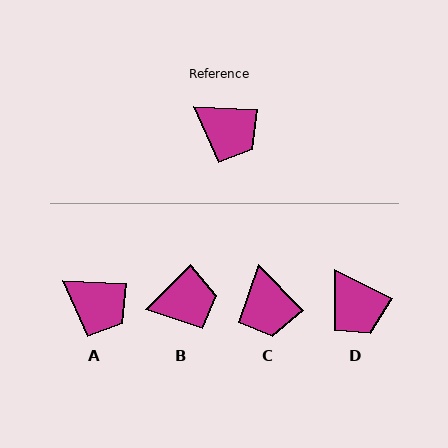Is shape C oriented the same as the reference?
No, it is off by about 43 degrees.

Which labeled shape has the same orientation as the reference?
A.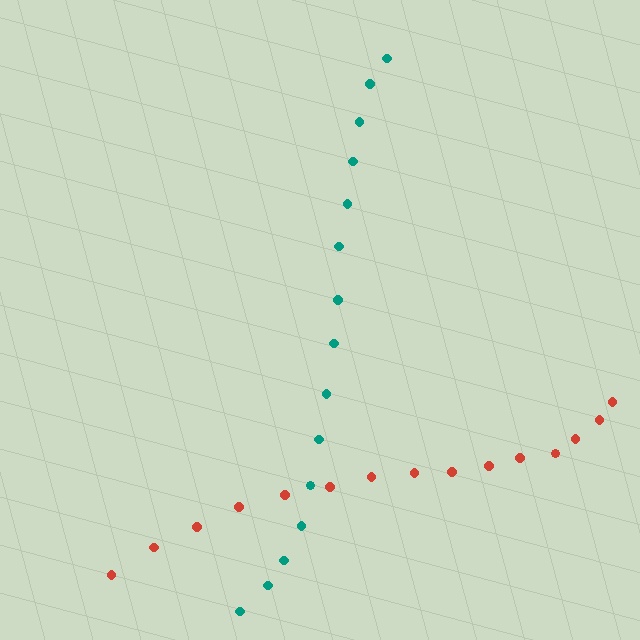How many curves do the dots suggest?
There are 2 distinct paths.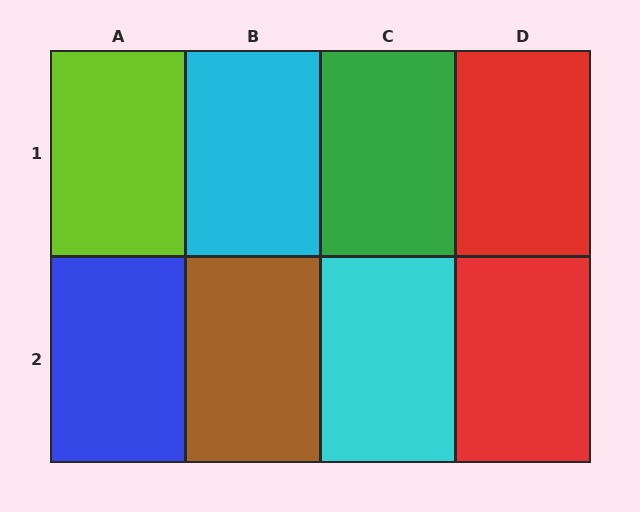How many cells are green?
1 cell is green.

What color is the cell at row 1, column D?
Red.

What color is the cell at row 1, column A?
Lime.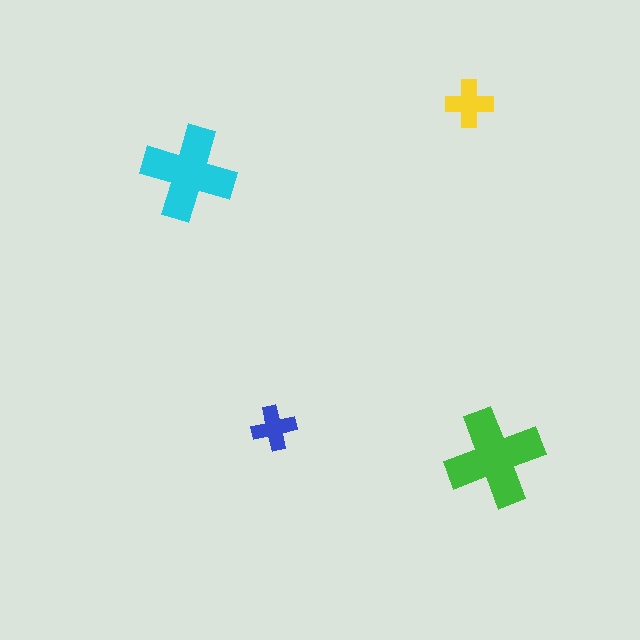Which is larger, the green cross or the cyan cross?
The green one.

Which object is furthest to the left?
The cyan cross is leftmost.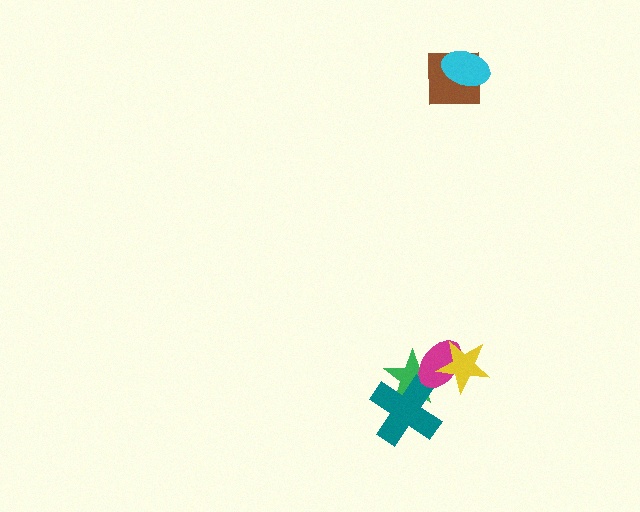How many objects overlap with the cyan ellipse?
1 object overlaps with the cyan ellipse.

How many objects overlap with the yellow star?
2 objects overlap with the yellow star.